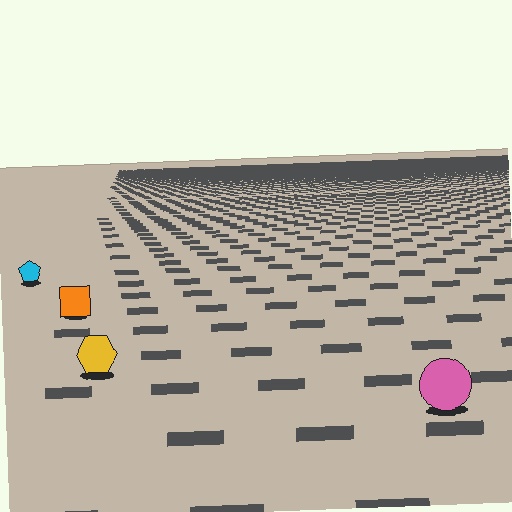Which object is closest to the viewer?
The pink circle is closest. The texture marks near it are larger and more spread out.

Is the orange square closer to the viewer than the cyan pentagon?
Yes. The orange square is closer — you can tell from the texture gradient: the ground texture is coarser near it.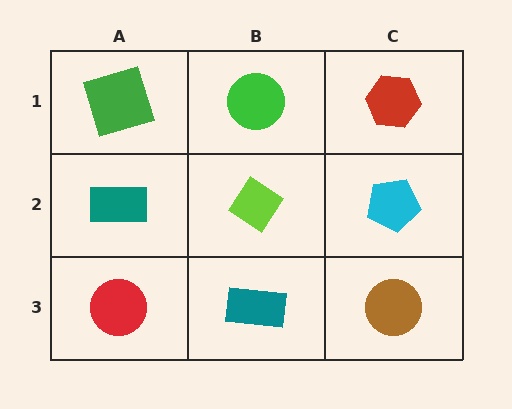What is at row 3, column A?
A red circle.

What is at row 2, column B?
A lime diamond.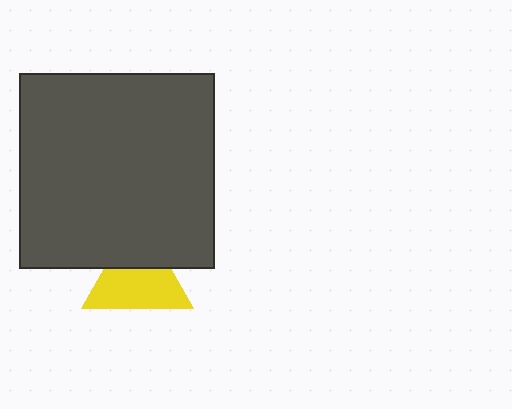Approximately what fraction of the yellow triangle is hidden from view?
Roughly 36% of the yellow triangle is hidden behind the dark gray square.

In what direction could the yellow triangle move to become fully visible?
The yellow triangle could move down. That would shift it out from behind the dark gray square entirely.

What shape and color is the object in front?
The object in front is a dark gray square.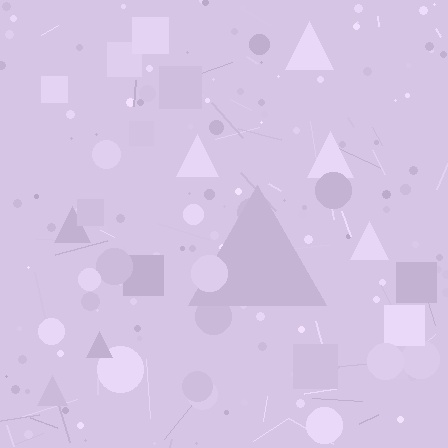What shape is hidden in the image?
A triangle is hidden in the image.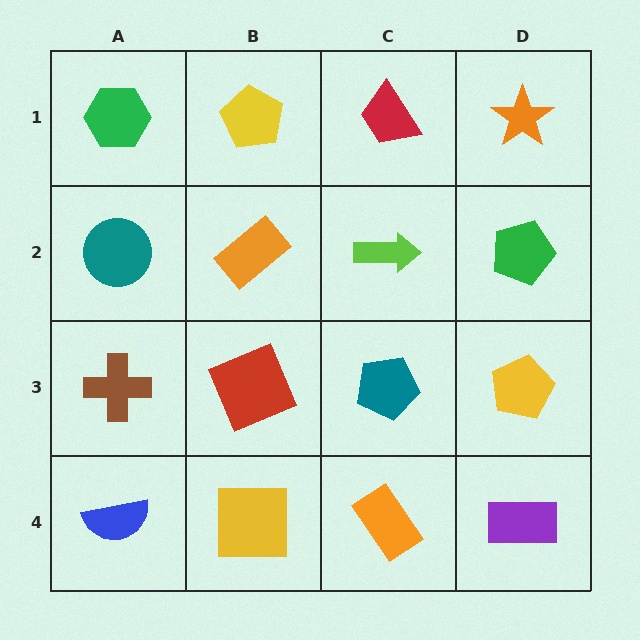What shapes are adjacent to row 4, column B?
A red square (row 3, column B), a blue semicircle (row 4, column A), an orange rectangle (row 4, column C).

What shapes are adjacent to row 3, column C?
A lime arrow (row 2, column C), an orange rectangle (row 4, column C), a red square (row 3, column B), a yellow pentagon (row 3, column D).